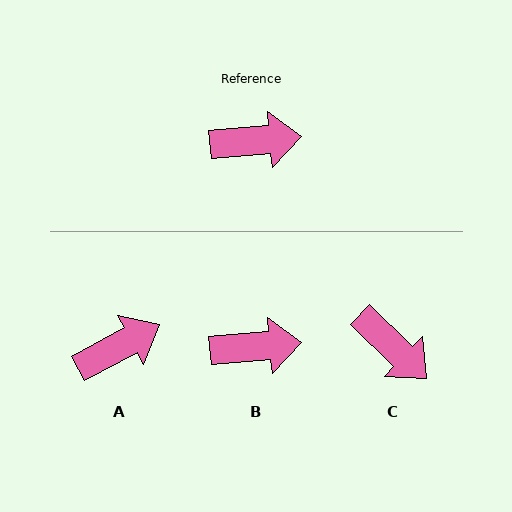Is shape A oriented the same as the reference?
No, it is off by about 24 degrees.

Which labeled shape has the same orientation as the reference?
B.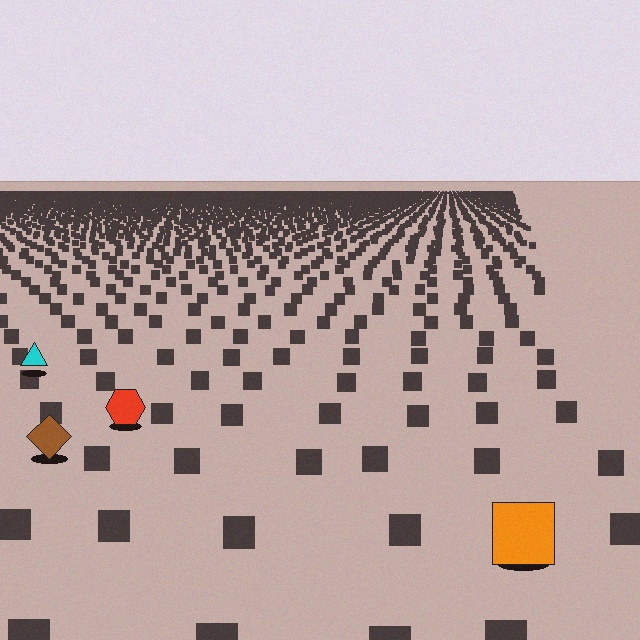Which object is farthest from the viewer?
The cyan triangle is farthest from the viewer. It appears smaller and the ground texture around it is denser.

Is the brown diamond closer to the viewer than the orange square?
No. The orange square is closer — you can tell from the texture gradient: the ground texture is coarser near it.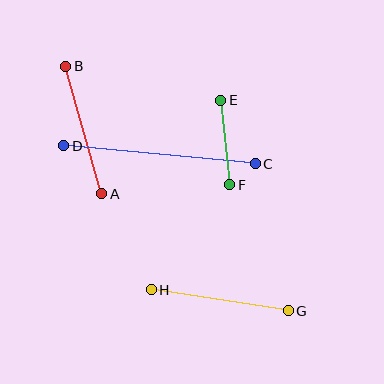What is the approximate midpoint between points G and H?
The midpoint is at approximately (220, 300) pixels.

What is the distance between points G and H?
The distance is approximately 139 pixels.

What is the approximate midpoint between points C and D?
The midpoint is at approximately (160, 155) pixels.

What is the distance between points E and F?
The distance is approximately 85 pixels.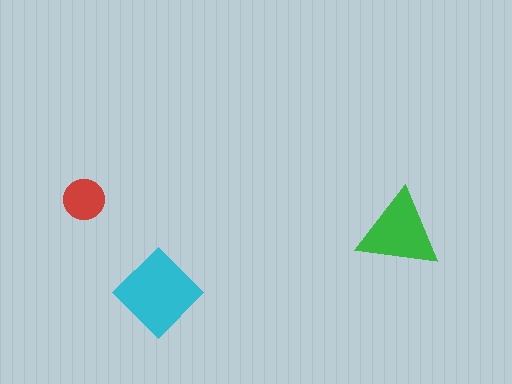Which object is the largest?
The cyan diamond.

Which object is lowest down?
The cyan diamond is bottommost.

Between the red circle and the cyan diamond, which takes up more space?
The cyan diamond.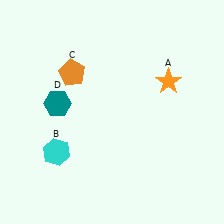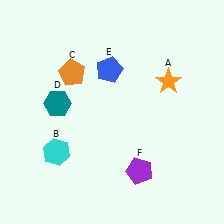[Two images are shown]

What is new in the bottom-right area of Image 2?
A purple pentagon (F) was added in the bottom-right area of Image 2.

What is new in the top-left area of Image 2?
A blue pentagon (E) was added in the top-left area of Image 2.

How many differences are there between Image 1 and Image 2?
There are 2 differences between the two images.